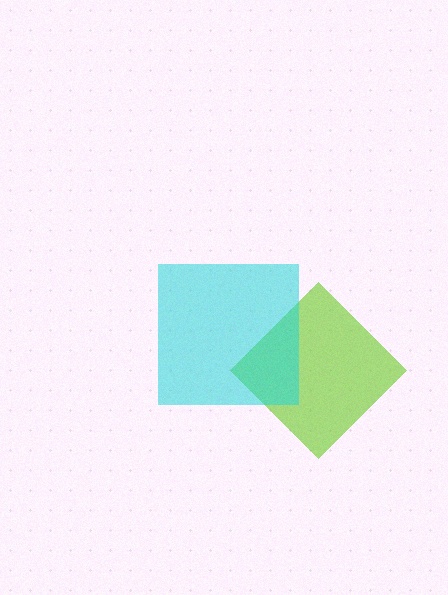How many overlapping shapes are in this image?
There are 2 overlapping shapes in the image.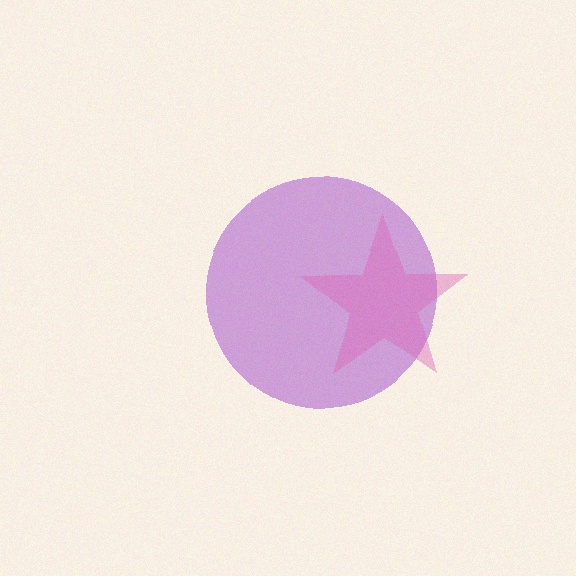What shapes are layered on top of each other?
The layered shapes are: a purple circle, a pink star.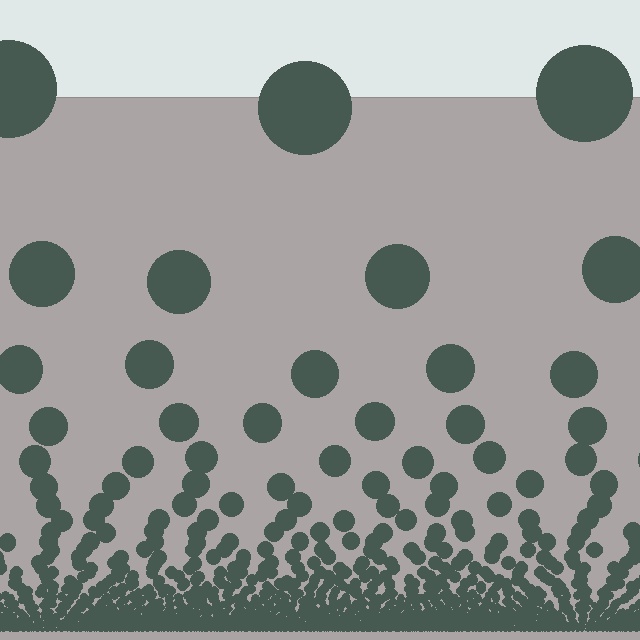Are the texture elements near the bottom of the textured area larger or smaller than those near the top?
Smaller. The gradient is inverted — elements near the bottom are smaller and denser.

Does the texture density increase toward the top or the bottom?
Density increases toward the bottom.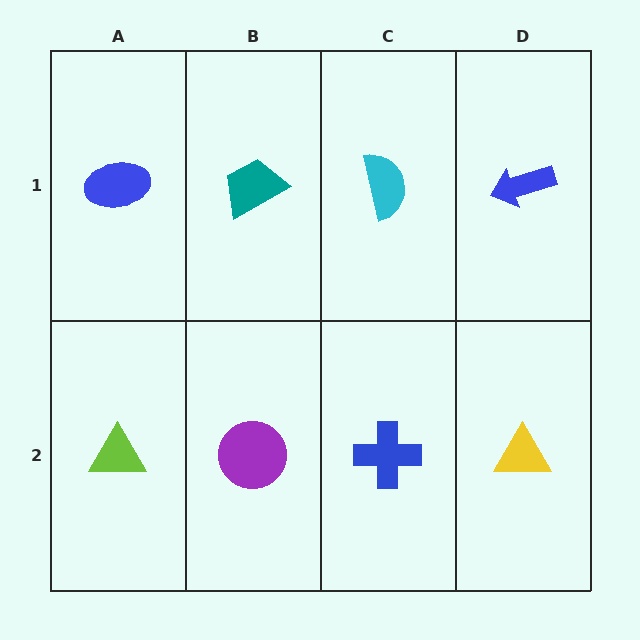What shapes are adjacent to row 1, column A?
A lime triangle (row 2, column A), a teal trapezoid (row 1, column B).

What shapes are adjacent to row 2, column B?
A teal trapezoid (row 1, column B), a lime triangle (row 2, column A), a blue cross (row 2, column C).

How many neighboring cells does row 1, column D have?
2.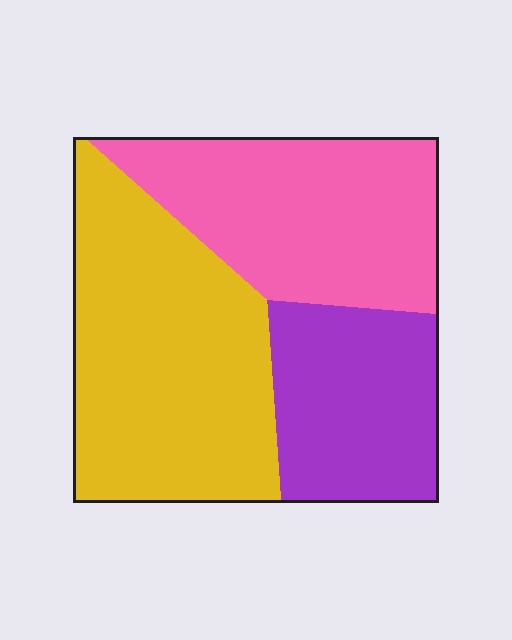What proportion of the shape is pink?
Pink takes up about one third (1/3) of the shape.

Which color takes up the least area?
Purple, at roughly 25%.